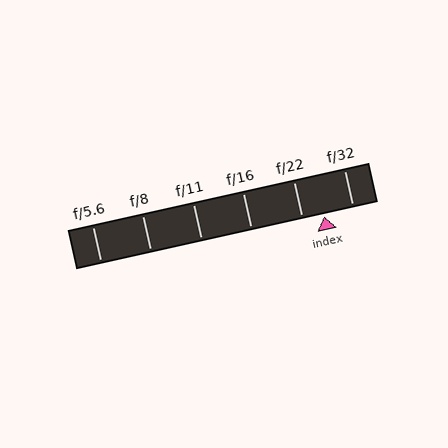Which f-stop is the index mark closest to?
The index mark is closest to f/22.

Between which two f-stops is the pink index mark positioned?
The index mark is between f/22 and f/32.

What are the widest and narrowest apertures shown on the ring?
The widest aperture shown is f/5.6 and the narrowest is f/32.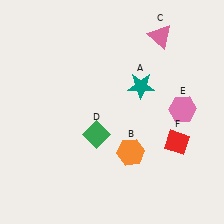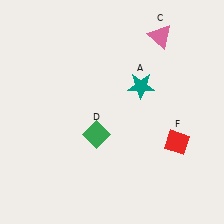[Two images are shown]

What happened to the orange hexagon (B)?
The orange hexagon (B) was removed in Image 2. It was in the bottom-right area of Image 1.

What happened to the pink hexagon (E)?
The pink hexagon (E) was removed in Image 2. It was in the top-right area of Image 1.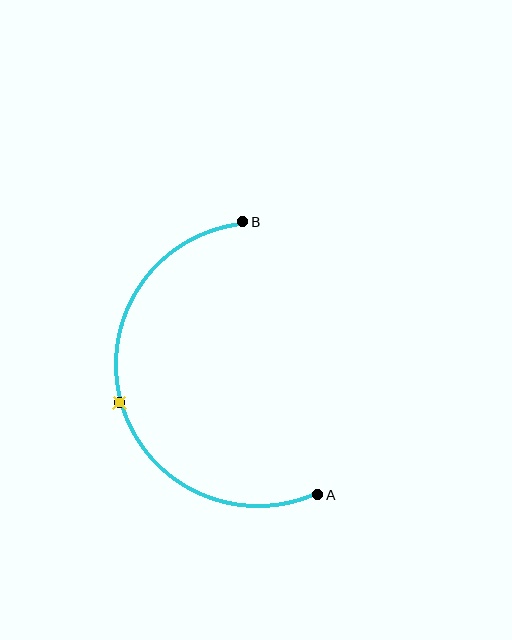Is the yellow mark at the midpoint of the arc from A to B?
Yes. The yellow mark lies on the arc at equal arc-length from both A and B — it is the arc midpoint.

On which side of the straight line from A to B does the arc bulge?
The arc bulges to the left of the straight line connecting A and B.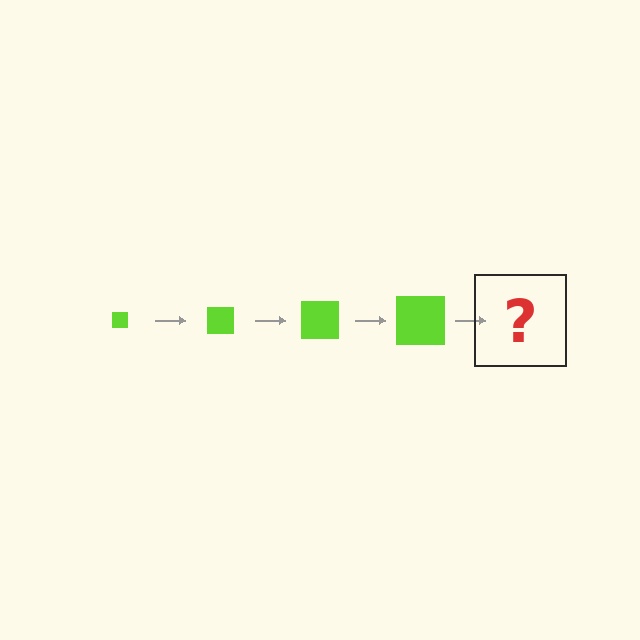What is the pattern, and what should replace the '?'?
The pattern is that the square gets progressively larger each step. The '?' should be a lime square, larger than the previous one.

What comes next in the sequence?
The next element should be a lime square, larger than the previous one.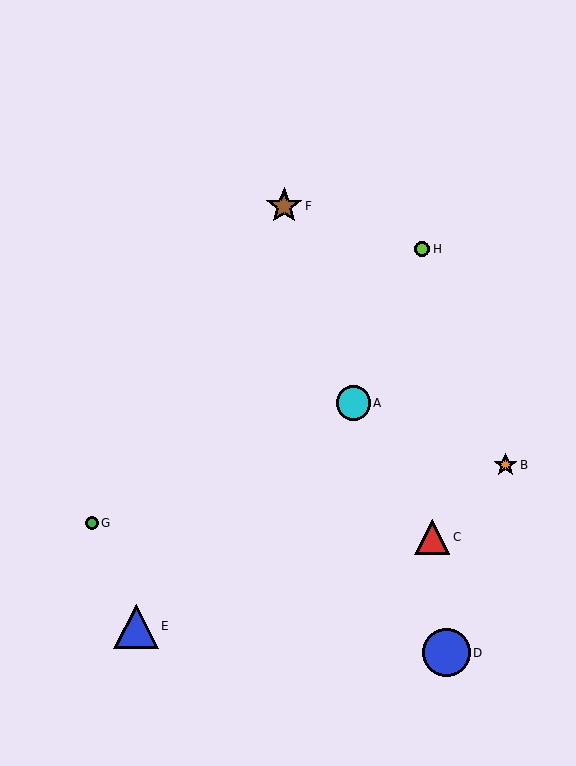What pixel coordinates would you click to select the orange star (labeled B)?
Click at (505, 465) to select the orange star B.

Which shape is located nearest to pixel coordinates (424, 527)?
The red triangle (labeled C) at (432, 537) is nearest to that location.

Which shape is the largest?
The blue circle (labeled D) is the largest.